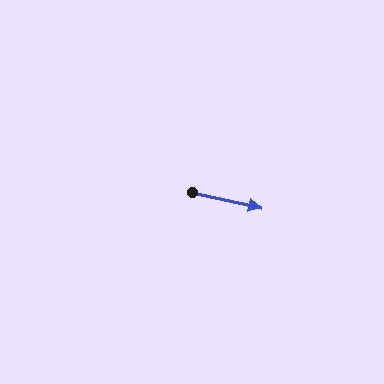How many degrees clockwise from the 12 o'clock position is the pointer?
Approximately 103 degrees.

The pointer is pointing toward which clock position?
Roughly 3 o'clock.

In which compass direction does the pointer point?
East.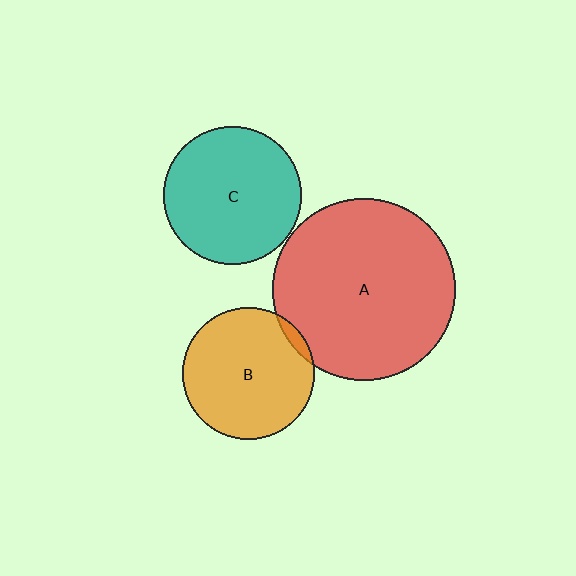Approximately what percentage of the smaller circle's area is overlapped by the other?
Approximately 5%.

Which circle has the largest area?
Circle A (red).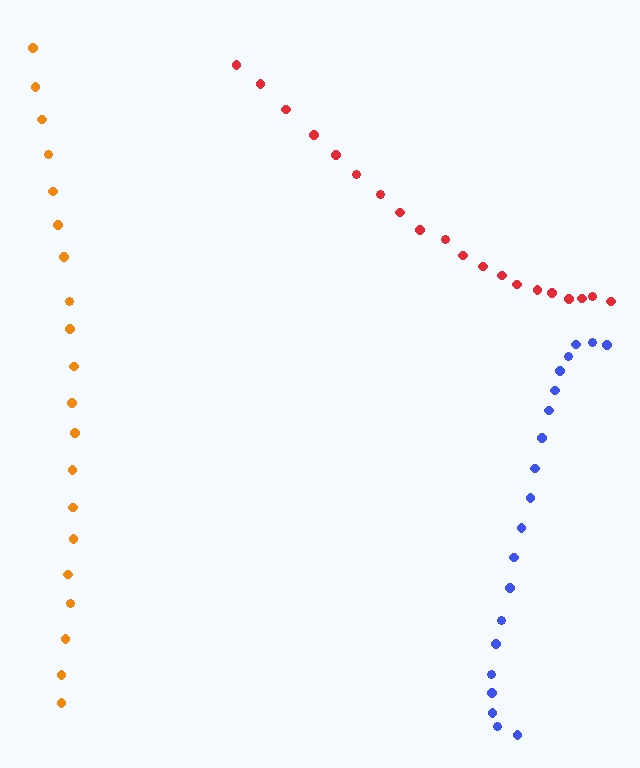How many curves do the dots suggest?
There are 3 distinct paths.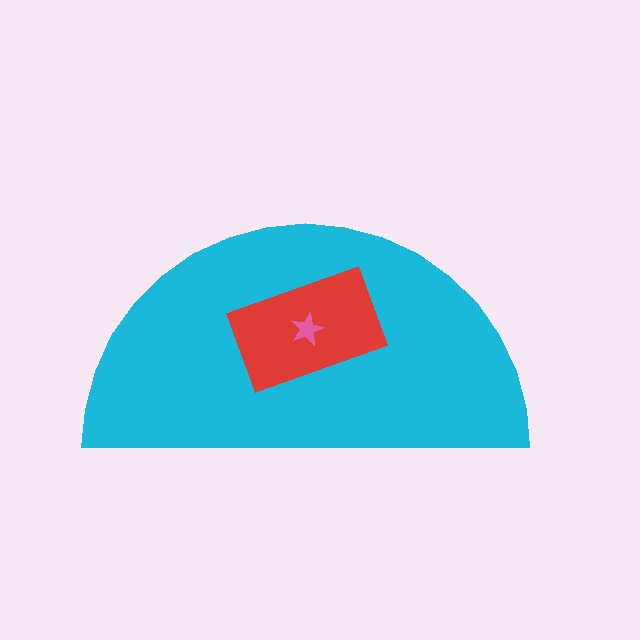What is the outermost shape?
The cyan semicircle.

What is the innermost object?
The pink star.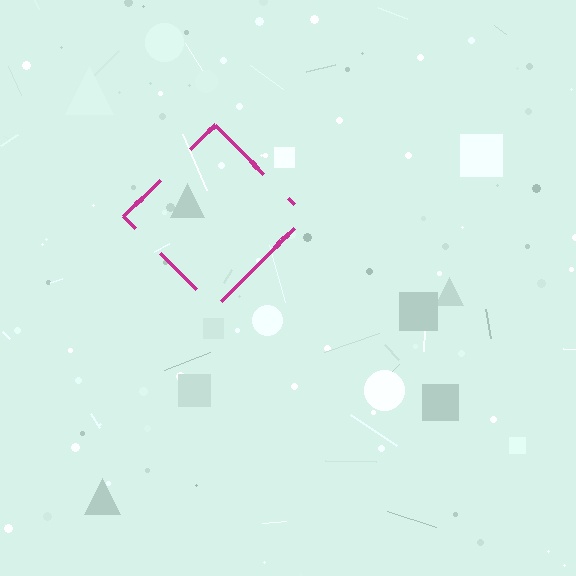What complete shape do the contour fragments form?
The contour fragments form a diamond.